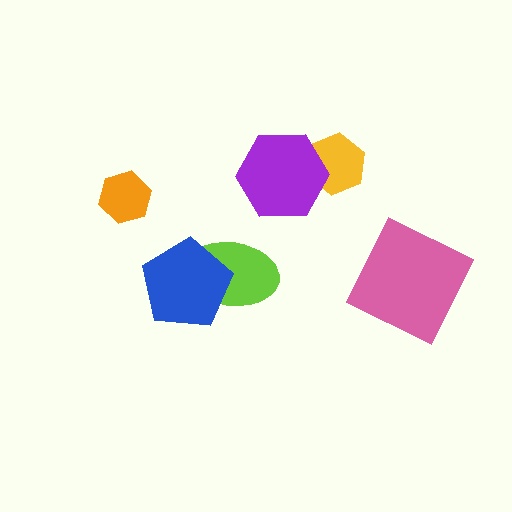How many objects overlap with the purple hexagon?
1 object overlaps with the purple hexagon.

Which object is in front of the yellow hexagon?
The purple hexagon is in front of the yellow hexagon.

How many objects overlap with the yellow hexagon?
1 object overlaps with the yellow hexagon.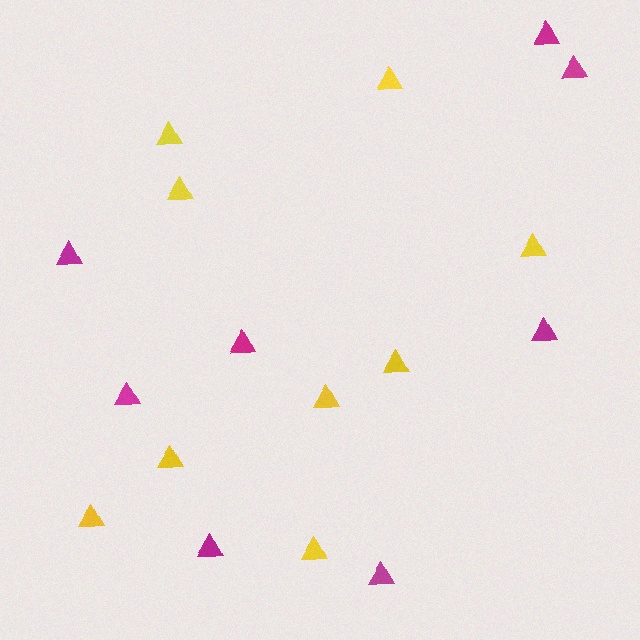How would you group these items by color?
There are 2 groups: one group of magenta triangles (8) and one group of yellow triangles (9).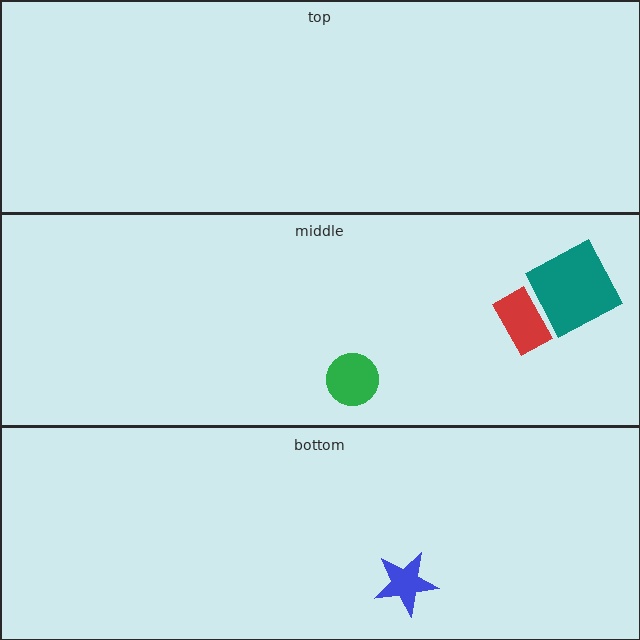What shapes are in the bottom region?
The blue star.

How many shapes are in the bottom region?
1.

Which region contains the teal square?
The middle region.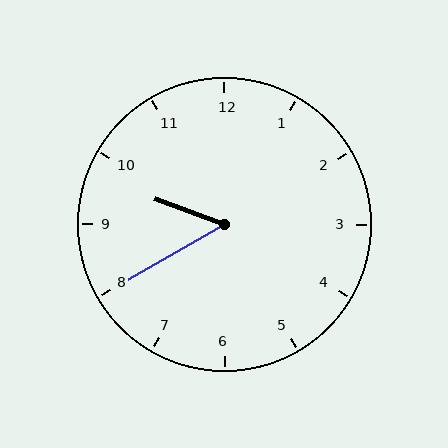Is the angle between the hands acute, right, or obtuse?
It is acute.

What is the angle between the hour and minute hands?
Approximately 50 degrees.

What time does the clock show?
9:40.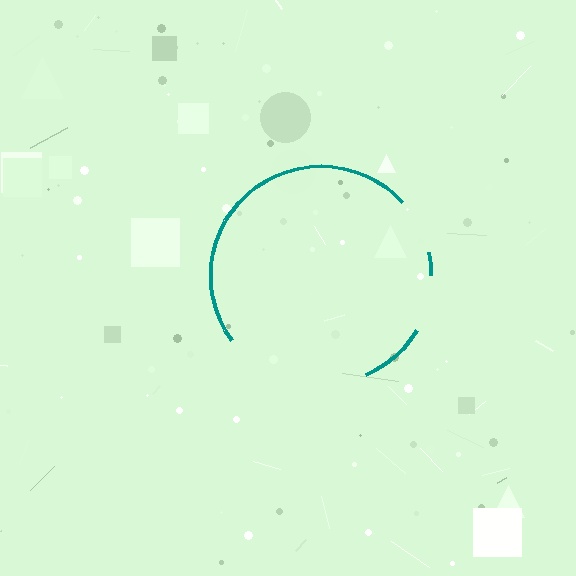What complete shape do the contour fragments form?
The contour fragments form a circle.